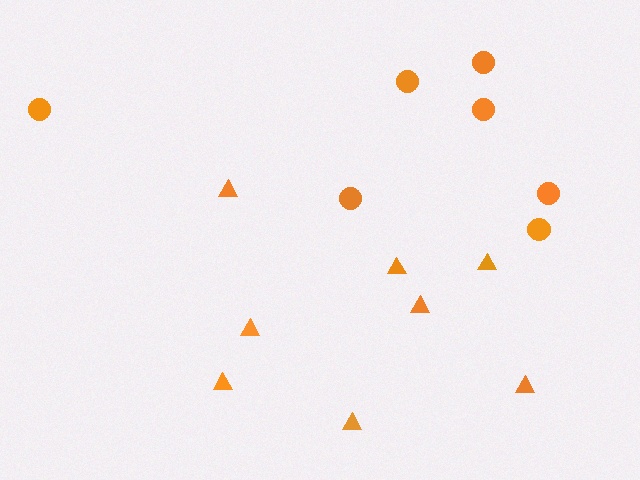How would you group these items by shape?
There are 2 groups: one group of triangles (8) and one group of circles (7).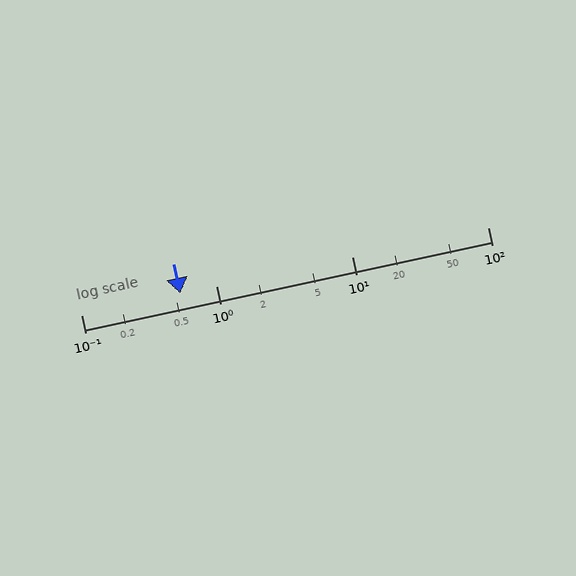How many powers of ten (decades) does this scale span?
The scale spans 3 decades, from 0.1 to 100.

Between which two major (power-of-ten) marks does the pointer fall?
The pointer is between 0.1 and 1.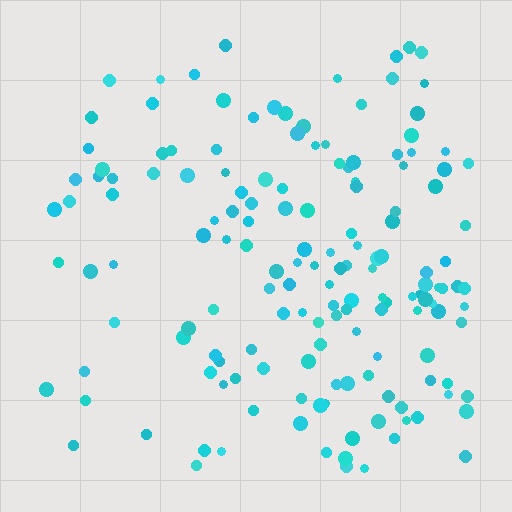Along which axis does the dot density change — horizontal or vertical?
Horizontal.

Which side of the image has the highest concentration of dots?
The right.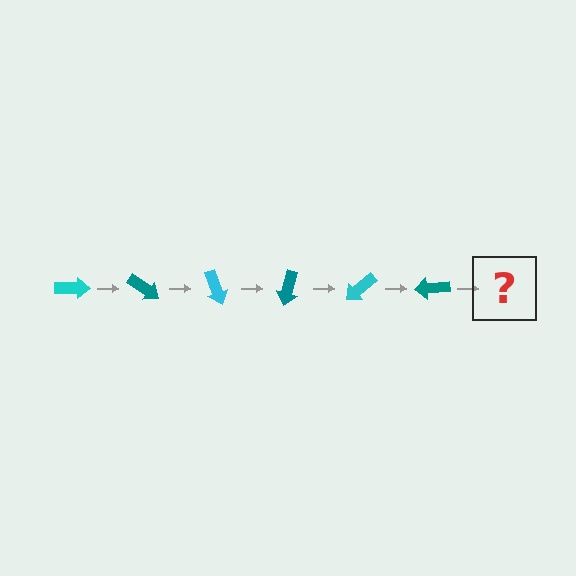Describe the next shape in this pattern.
It should be a cyan arrow, rotated 210 degrees from the start.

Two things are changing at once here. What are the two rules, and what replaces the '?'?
The two rules are that it rotates 35 degrees each step and the color cycles through cyan and teal. The '?' should be a cyan arrow, rotated 210 degrees from the start.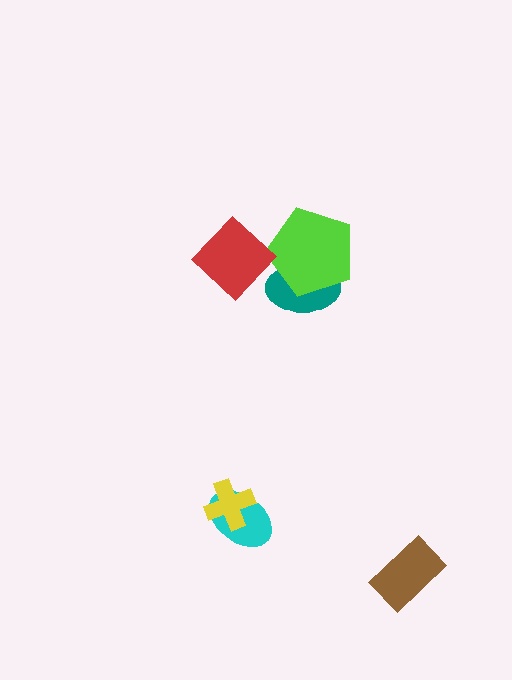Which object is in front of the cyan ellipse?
The yellow cross is in front of the cyan ellipse.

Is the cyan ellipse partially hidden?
Yes, it is partially covered by another shape.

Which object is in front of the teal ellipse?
The lime pentagon is in front of the teal ellipse.